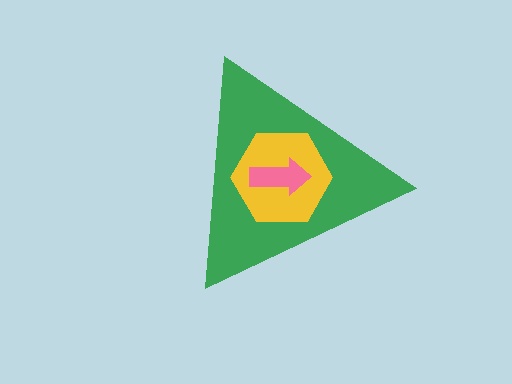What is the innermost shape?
The pink arrow.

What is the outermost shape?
The green triangle.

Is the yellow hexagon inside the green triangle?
Yes.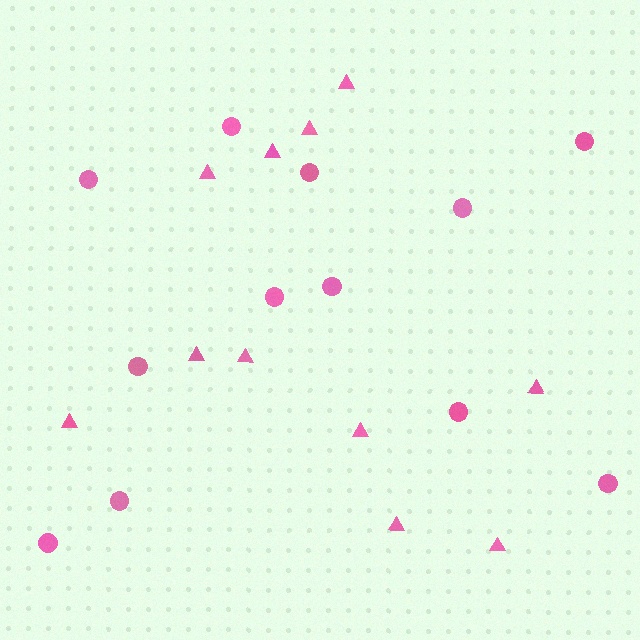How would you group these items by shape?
There are 2 groups: one group of circles (12) and one group of triangles (11).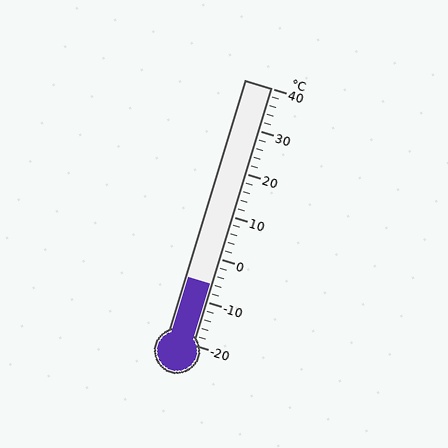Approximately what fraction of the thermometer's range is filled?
The thermometer is filled to approximately 25% of its range.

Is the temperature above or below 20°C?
The temperature is below 20°C.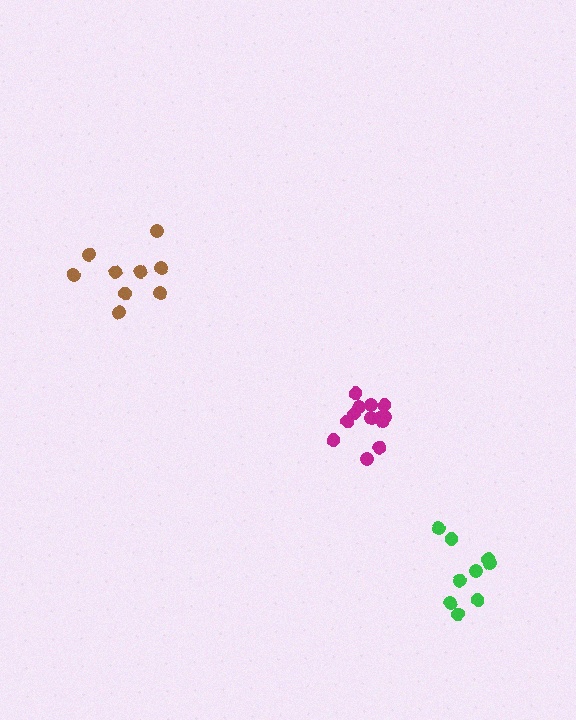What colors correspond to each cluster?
The clusters are colored: green, brown, magenta.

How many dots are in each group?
Group 1: 9 dots, Group 2: 9 dots, Group 3: 13 dots (31 total).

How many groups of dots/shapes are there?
There are 3 groups.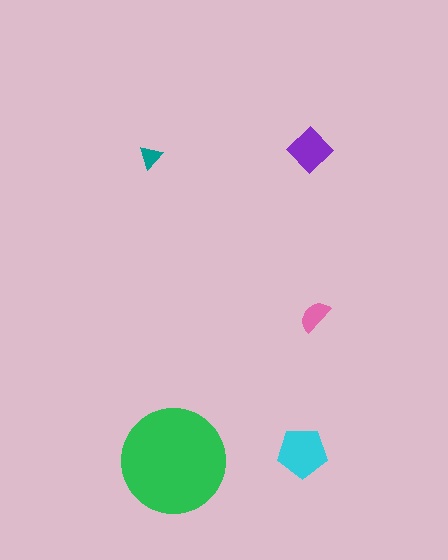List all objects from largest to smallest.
The green circle, the cyan pentagon, the purple diamond, the pink semicircle, the teal triangle.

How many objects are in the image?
There are 5 objects in the image.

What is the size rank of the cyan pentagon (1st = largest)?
2nd.